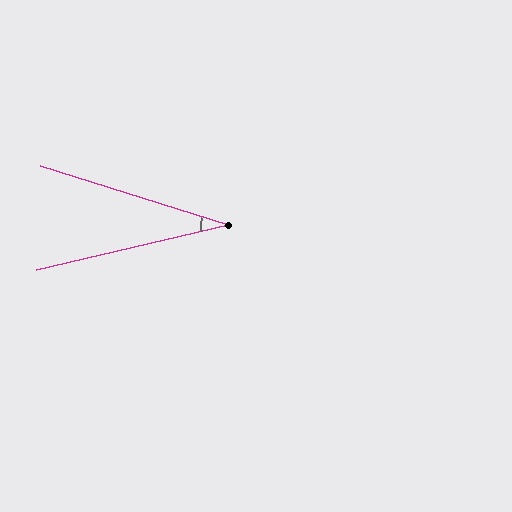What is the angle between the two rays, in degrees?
Approximately 31 degrees.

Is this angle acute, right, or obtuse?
It is acute.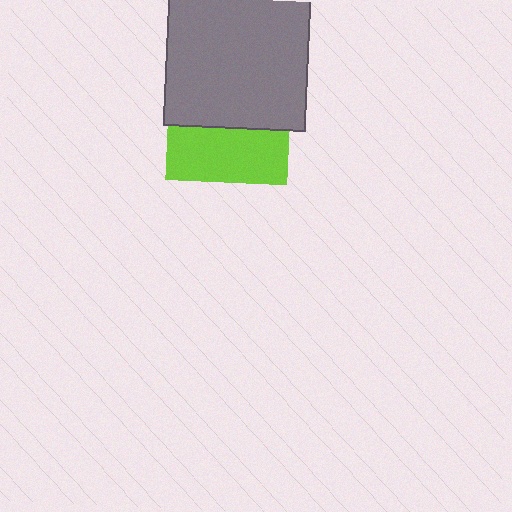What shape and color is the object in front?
The object in front is a gray square.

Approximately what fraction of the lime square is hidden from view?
Roughly 56% of the lime square is hidden behind the gray square.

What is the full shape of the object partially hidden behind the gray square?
The partially hidden object is a lime square.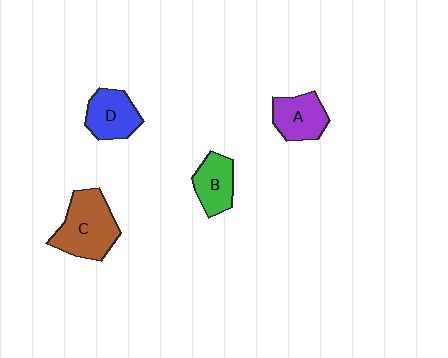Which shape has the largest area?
Shape C (brown).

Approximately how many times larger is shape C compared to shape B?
Approximately 1.6 times.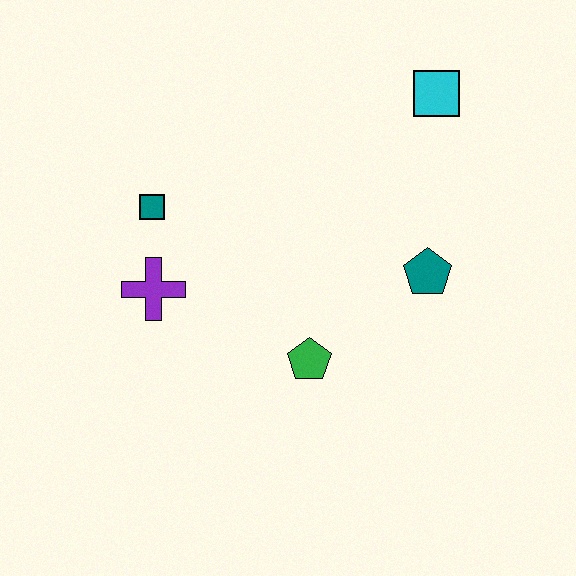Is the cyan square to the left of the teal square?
No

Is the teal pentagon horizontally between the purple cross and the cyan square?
Yes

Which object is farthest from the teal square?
The cyan square is farthest from the teal square.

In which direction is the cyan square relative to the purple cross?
The cyan square is to the right of the purple cross.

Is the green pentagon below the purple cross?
Yes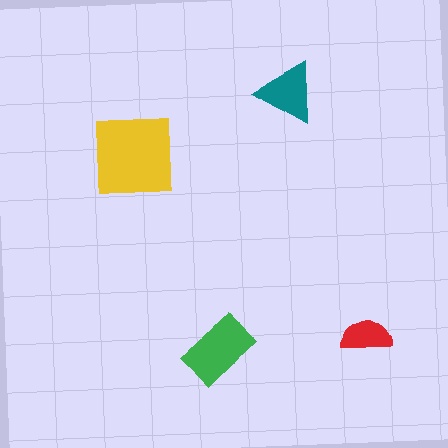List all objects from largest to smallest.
The yellow square, the green rectangle, the teal triangle, the red semicircle.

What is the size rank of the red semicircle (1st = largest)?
4th.